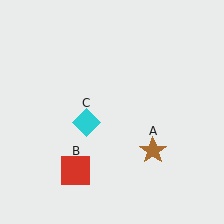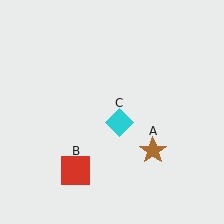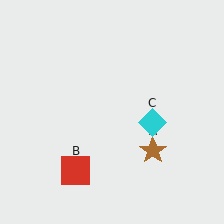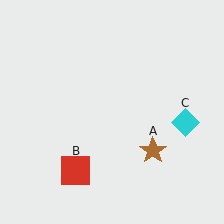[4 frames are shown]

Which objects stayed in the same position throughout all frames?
Brown star (object A) and red square (object B) remained stationary.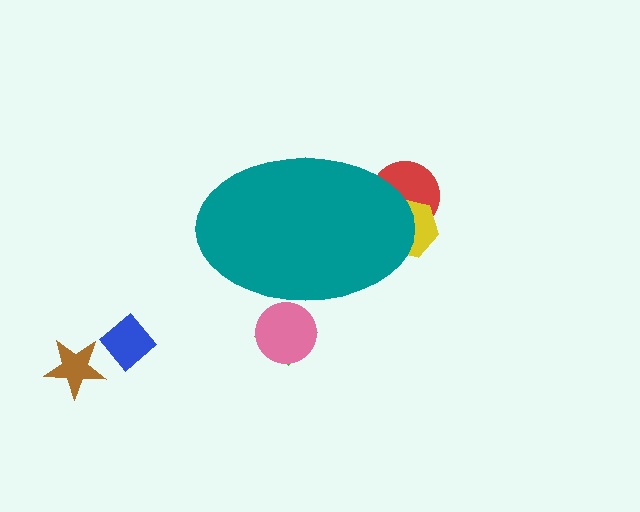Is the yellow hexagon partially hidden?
Yes, the yellow hexagon is partially hidden behind the teal ellipse.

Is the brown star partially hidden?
No, the brown star is fully visible.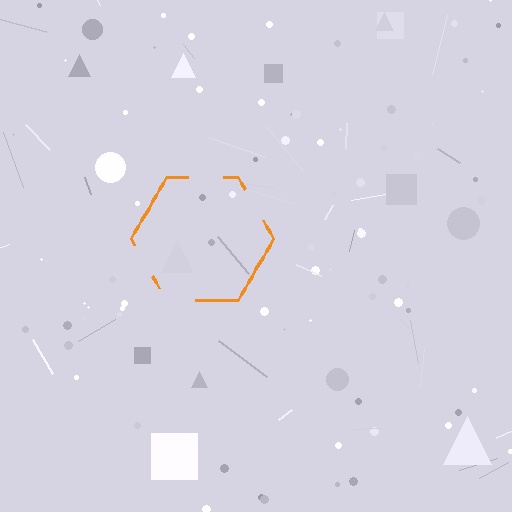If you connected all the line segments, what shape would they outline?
They would outline a hexagon.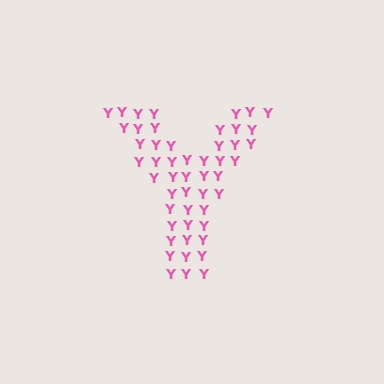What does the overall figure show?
The overall figure shows the letter Y.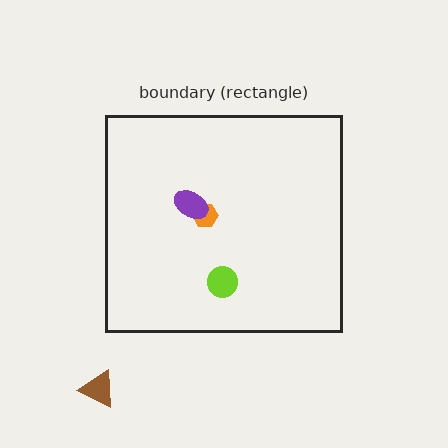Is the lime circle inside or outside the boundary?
Inside.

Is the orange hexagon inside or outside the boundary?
Inside.